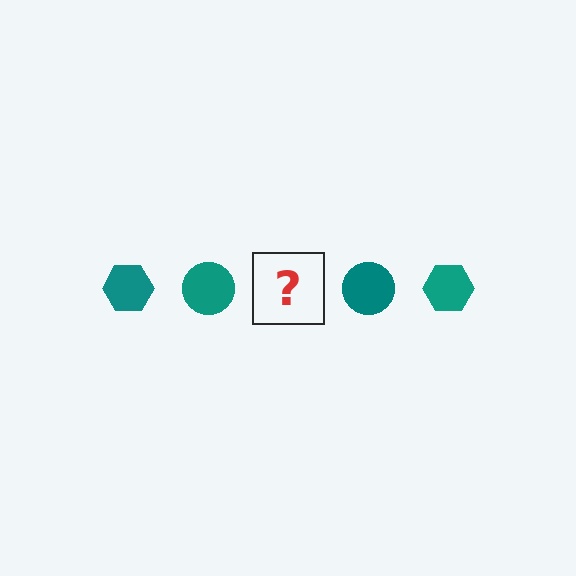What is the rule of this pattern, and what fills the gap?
The rule is that the pattern cycles through hexagon, circle shapes in teal. The gap should be filled with a teal hexagon.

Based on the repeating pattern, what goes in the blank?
The blank should be a teal hexagon.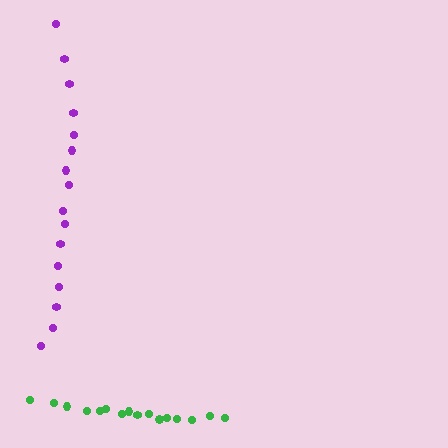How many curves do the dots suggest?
There are 2 distinct paths.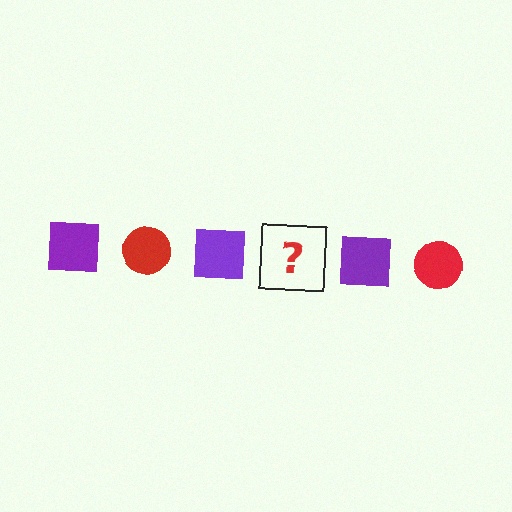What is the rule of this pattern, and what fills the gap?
The rule is that the pattern alternates between purple square and red circle. The gap should be filled with a red circle.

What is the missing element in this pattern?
The missing element is a red circle.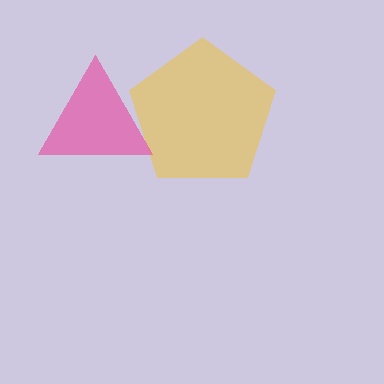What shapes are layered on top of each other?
The layered shapes are: a yellow pentagon, a pink triangle.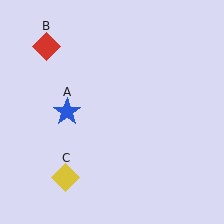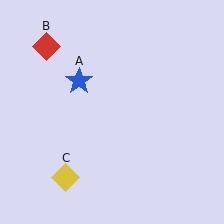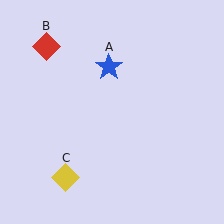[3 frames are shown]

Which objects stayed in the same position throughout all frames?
Red diamond (object B) and yellow diamond (object C) remained stationary.